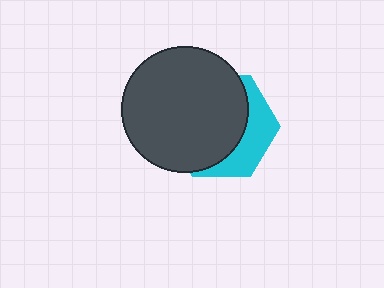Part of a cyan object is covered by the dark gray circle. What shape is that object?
It is a hexagon.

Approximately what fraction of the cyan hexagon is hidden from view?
Roughly 67% of the cyan hexagon is hidden behind the dark gray circle.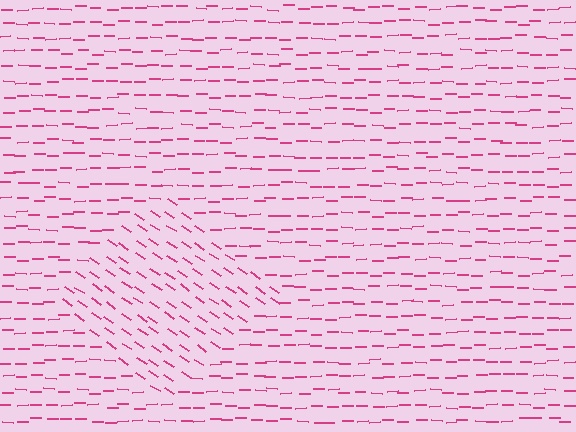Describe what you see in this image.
The image is filled with small magenta line segments. A diamond region in the image has lines oriented differently from the surrounding lines, creating a visible texture boundary.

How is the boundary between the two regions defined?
The boundary is defined purely by a change in line orientation (approximately 34 degrees difference). All lines are the same color and thickness.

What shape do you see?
I see a diamond.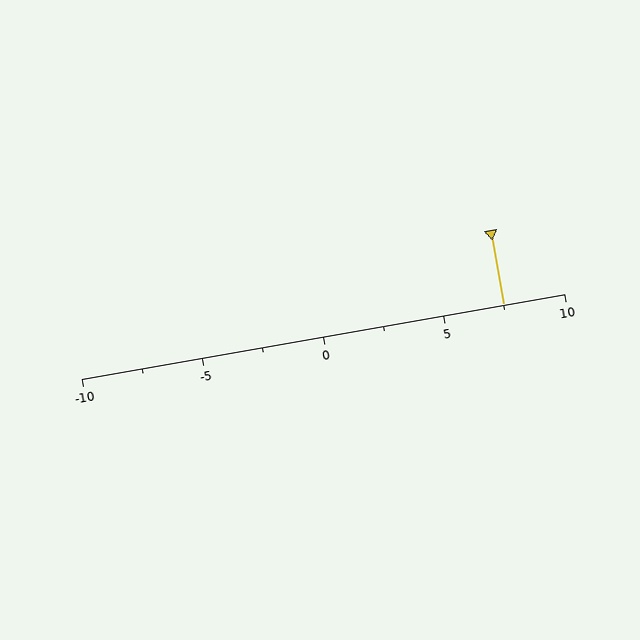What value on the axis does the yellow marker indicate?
The marker indicates approximately 7.5.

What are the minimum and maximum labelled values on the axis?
The axis runs from -10 to 10.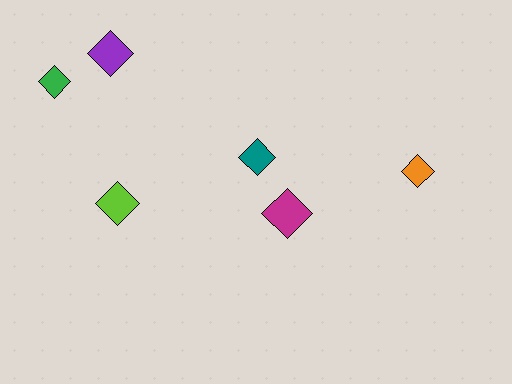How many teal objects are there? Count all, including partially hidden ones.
There is 1 teal object.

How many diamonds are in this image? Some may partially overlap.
There are 6 diamonds.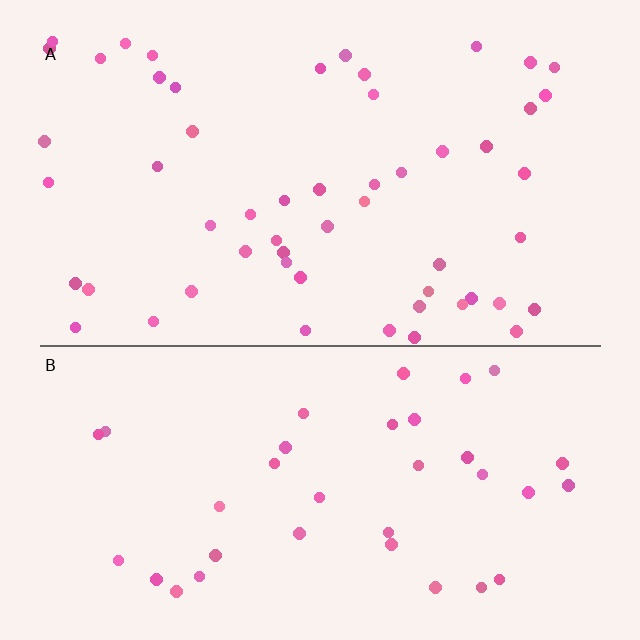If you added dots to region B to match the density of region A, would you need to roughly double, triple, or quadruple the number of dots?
Approximately double.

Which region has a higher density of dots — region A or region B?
A (the top).